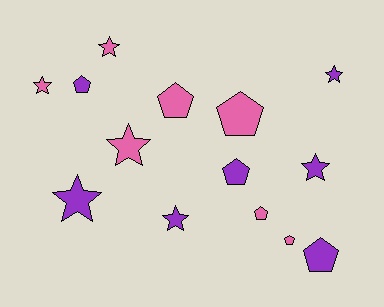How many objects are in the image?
There are 14 objects.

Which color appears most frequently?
Pink, with 7 objects.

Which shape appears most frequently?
Pentagon, with 7 objects.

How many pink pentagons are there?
There are 4 pink pentagons.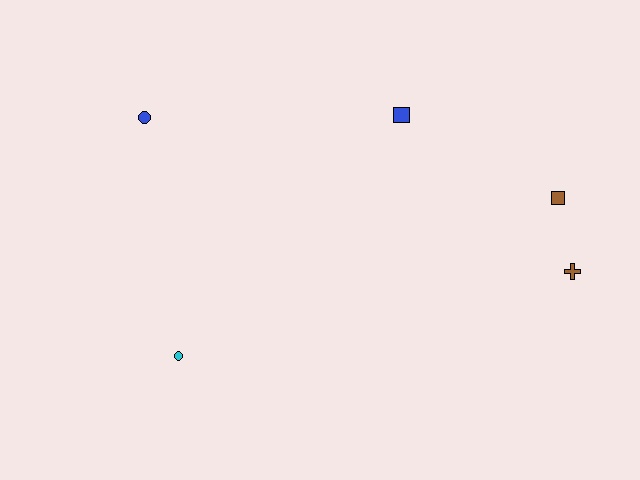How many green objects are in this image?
There are no green objects.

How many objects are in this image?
There are 5 objects.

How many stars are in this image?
There are no stars.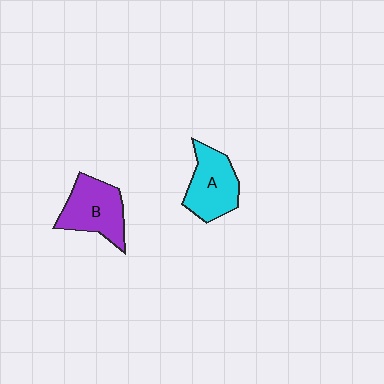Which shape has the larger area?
Shape B (purple).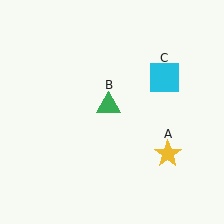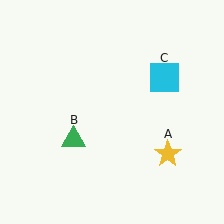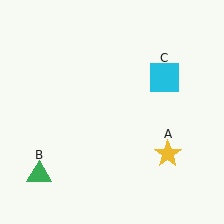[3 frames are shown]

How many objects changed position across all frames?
1 object changed position: green triangle (object B).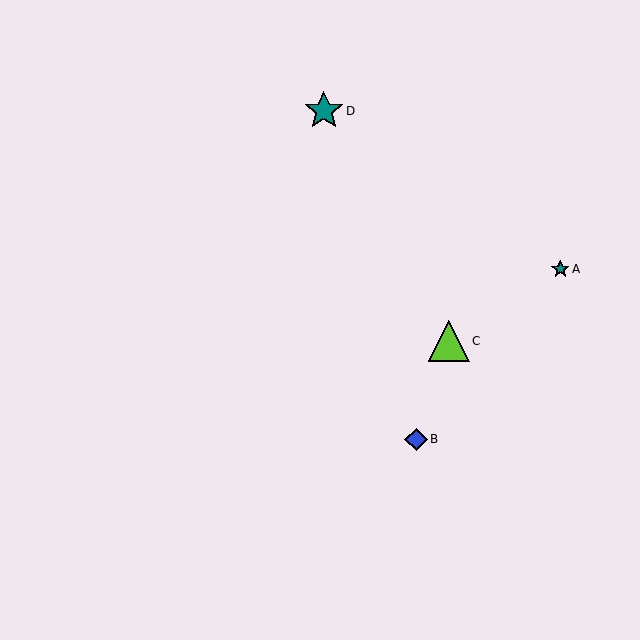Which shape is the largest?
The lime triangle (labeled C) is the largest.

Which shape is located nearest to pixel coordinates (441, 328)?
The lime triangle (labeled C) at (449, 341) is nearest to that location.